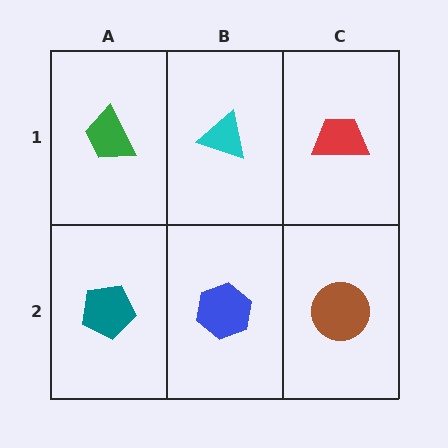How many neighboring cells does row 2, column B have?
3.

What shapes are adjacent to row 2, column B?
A cyan triangle (row 1, column B), a teal pentagon (row 2, column A), a brown circle (row 2, column C).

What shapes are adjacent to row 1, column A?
A teal pentagon (row 2, column A), a cyan triangle (row 1, column B).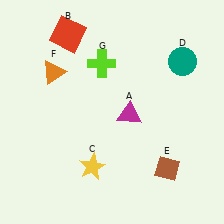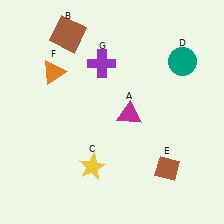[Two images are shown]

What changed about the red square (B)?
In Image 1, B is red. In Image 2, it changed to brown.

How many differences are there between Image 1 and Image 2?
There are 2 differences between the two images.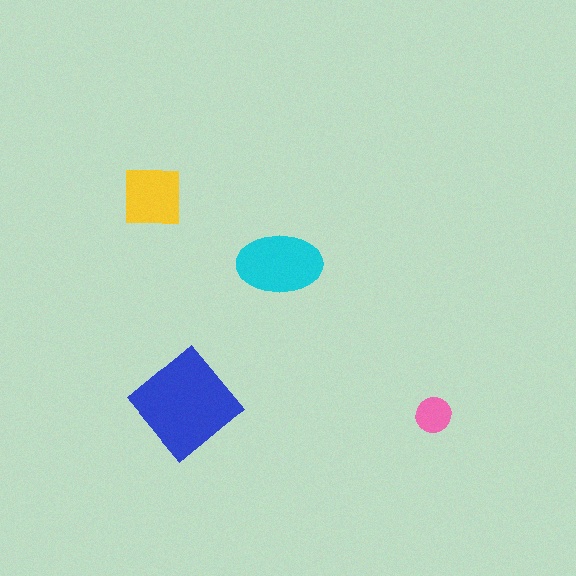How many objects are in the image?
There are 4 objects in the image.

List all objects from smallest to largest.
The pink circle, the yellow square, the cyan ellipse, the blue diamond.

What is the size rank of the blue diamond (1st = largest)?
1st.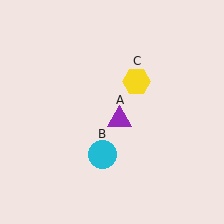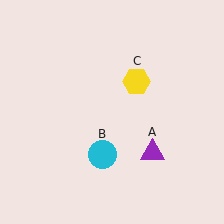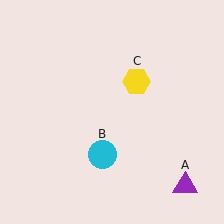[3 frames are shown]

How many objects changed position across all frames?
1 object changed position: purple triangle (object A).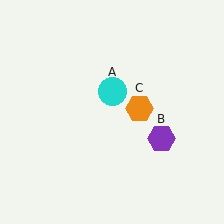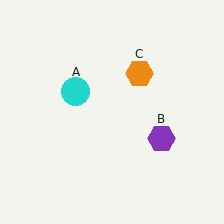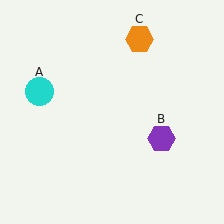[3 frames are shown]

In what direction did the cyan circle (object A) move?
The cyan circle (object A) moved left.